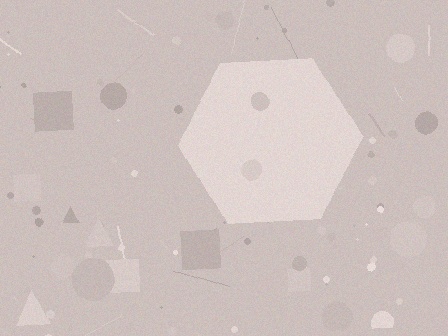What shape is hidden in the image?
A hexagon is hidden in the image.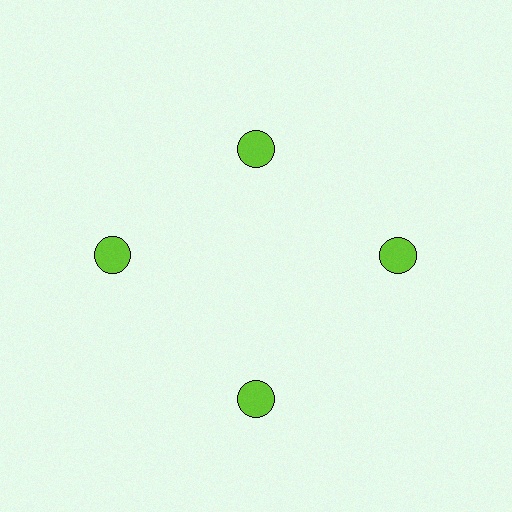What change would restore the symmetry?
The symmetry would be restored by moving it outward, back onto the ring so that all 4 circles sit at equal angles and equal distance from the center.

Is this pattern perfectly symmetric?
No. The 4 lime circles are arranged in a ring, but one element near the 12 o'clock position is pulled inward toward the center, breaking the 4-fold rotational symmetry.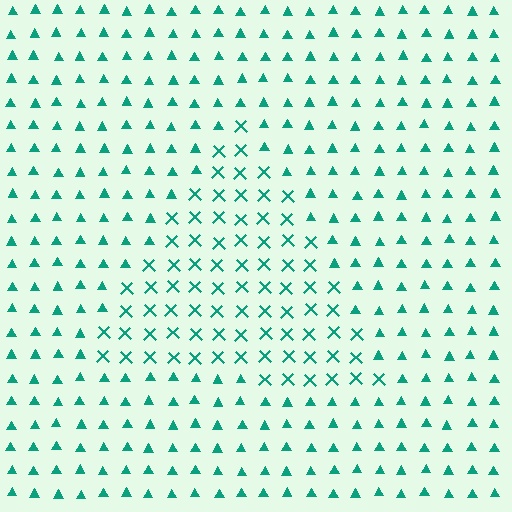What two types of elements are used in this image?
The image uses X marks inside the triangle region and triangles outside it.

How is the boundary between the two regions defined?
The boundary is defined by a change in element shape: X marks inside vs. triangles outside. All elements share the same color and spacing.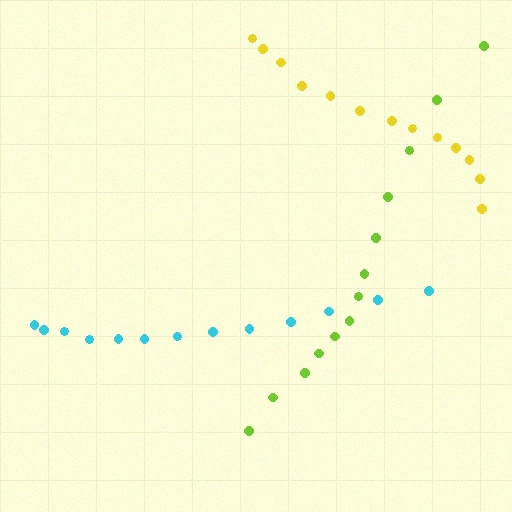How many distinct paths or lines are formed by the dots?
There are 3 distinct paths.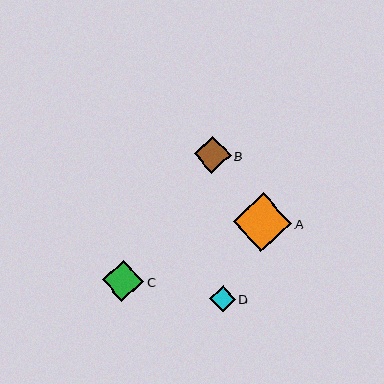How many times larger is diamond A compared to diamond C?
Diamond A is approximately 1.4 times the size of diamond C.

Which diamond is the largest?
Diamond A is the largest with a size of approximately 59 pixels.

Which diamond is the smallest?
Diamond D is the smallest with a size of approximately 26 pixels.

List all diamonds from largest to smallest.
From largest to smallest: A, C, B, D.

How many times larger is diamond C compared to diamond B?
Diamond C is approximately 1.1 times the size of diamond B.